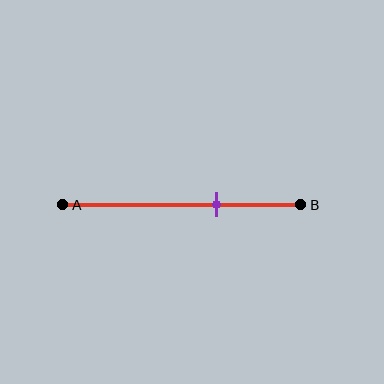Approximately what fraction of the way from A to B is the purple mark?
The purple mark is approximately 65% of the way from A to B.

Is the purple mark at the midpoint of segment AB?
No, the mark is at about 65% from A, not at the 50% midpoint.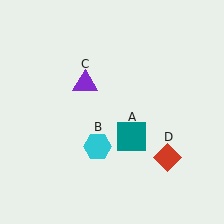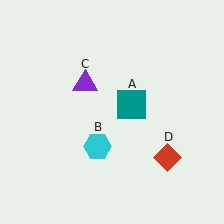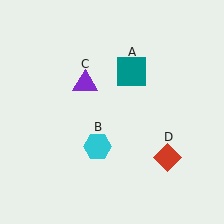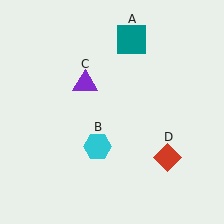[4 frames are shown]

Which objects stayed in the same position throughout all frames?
Cyan hexagon (object B) and purple triangle (object C) and red diamond (object D) remained stationary.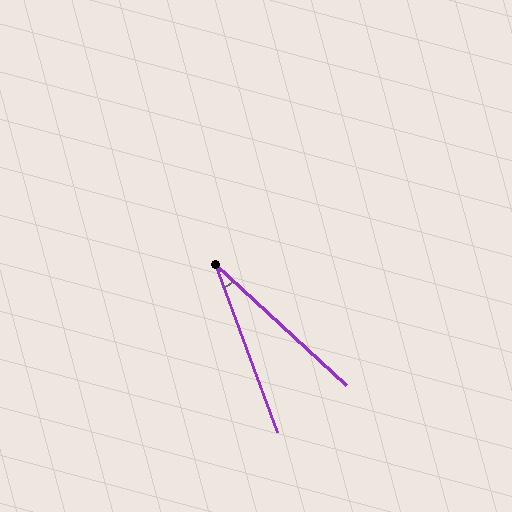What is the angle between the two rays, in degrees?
Approximately 27 degrees.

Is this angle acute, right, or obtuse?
It is acute.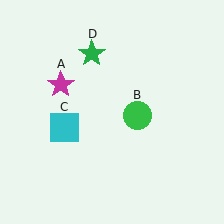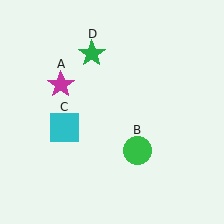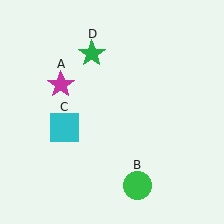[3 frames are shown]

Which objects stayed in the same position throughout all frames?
Magenta star (object A) and cyan square (object C) and green star (object D) remained stationary.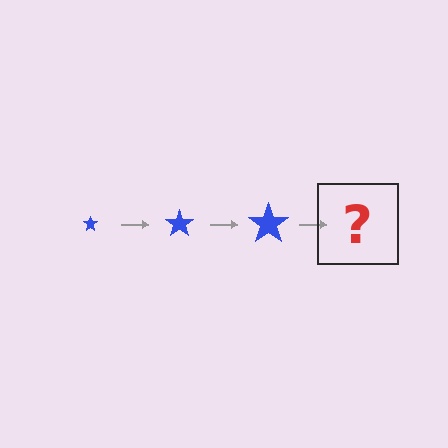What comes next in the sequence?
The next element should be a blue star, larger than the previous one.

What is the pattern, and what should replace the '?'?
The pattern is that the star gets progressively larger each step. The '?' should be a blue star, larger than the previous one.